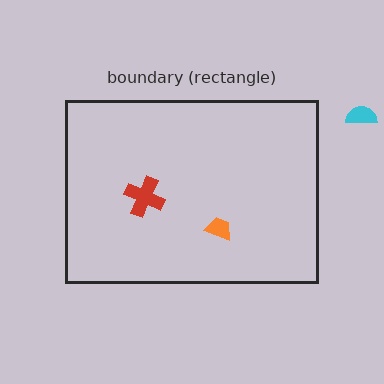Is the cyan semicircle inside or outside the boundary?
Outside.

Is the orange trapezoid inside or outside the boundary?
Inside.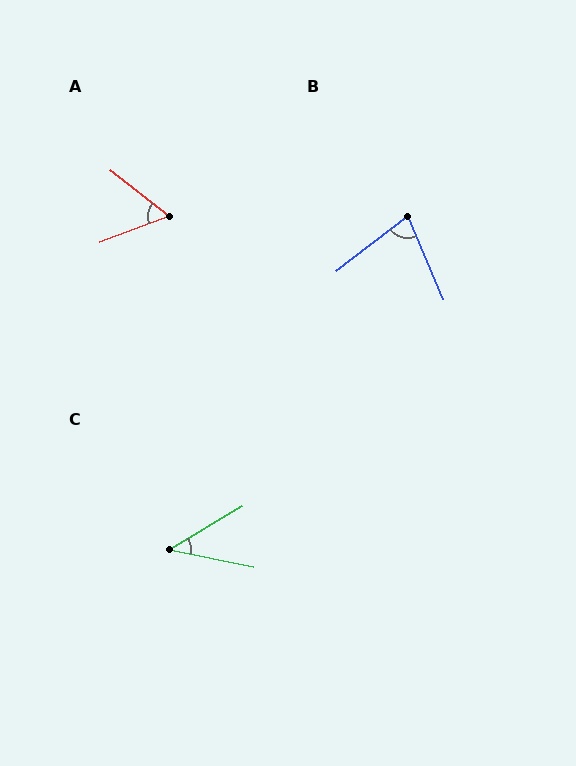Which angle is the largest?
B, at approximately 76 degrees.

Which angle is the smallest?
C, at approximately 42 degrees.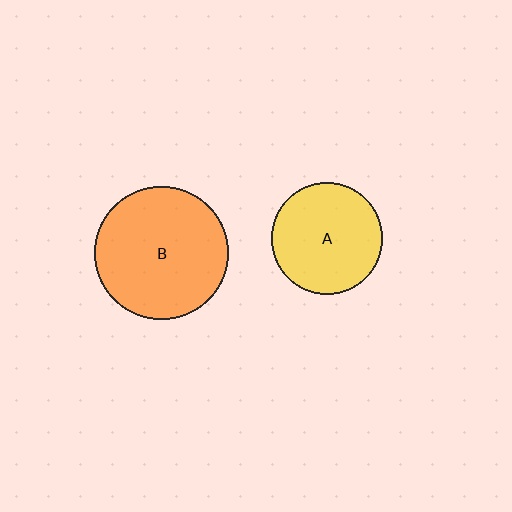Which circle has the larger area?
Circle B (orange).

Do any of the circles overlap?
No, none of the circles overlap.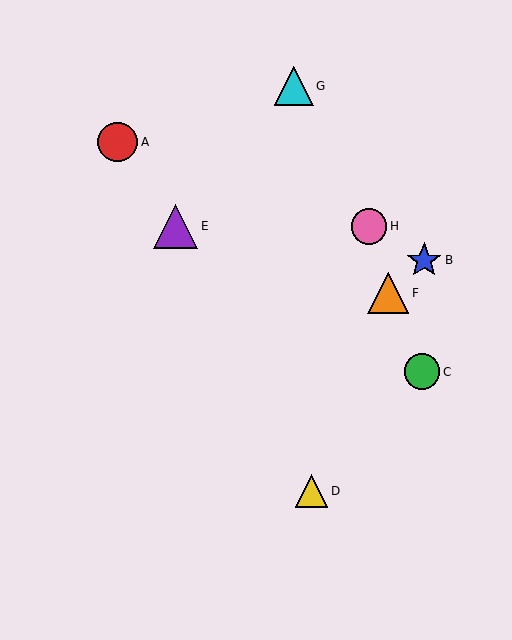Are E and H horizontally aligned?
Yes, both are at y≈226.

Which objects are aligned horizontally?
Objects E, H are aligned horizontally.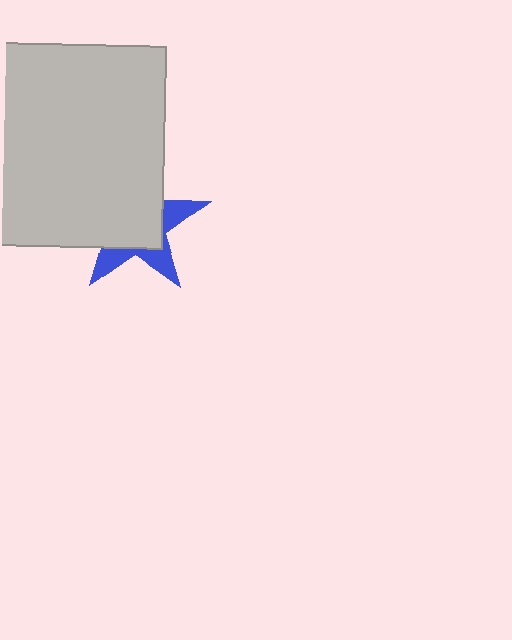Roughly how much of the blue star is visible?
A small part of it is visible (roughly 36%).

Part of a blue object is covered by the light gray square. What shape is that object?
It is a star.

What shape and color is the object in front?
The object in front is a light gray square.